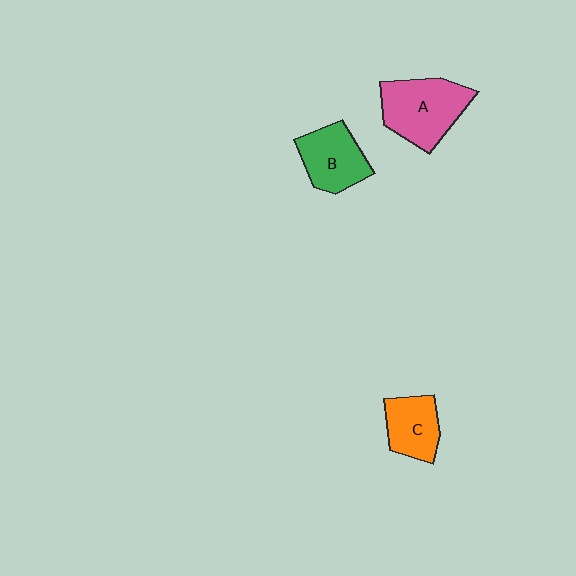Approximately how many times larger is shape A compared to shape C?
Approximately 1.5 times.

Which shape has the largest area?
Shape A (pink).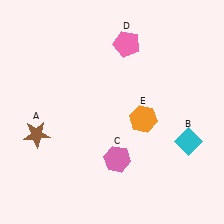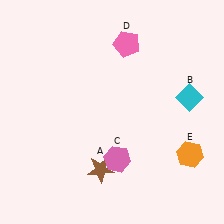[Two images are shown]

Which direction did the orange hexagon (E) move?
The orange hexagon (E) moved right.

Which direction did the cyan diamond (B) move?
The cyan diamond (B) moved up.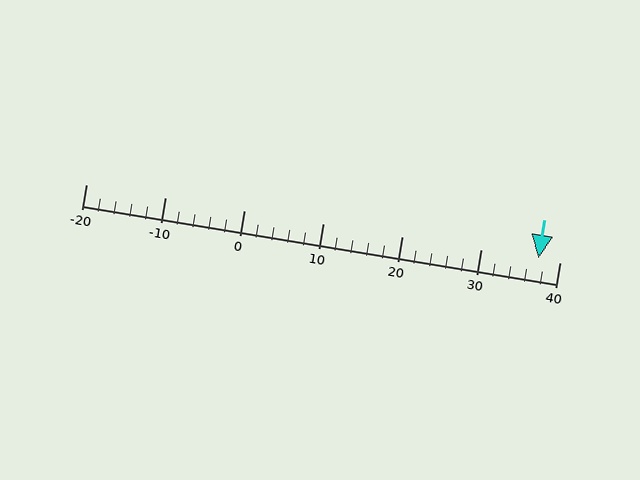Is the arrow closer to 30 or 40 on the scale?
The arrow is closer to 40.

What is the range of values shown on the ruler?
The ruler shows values from -20 to 40.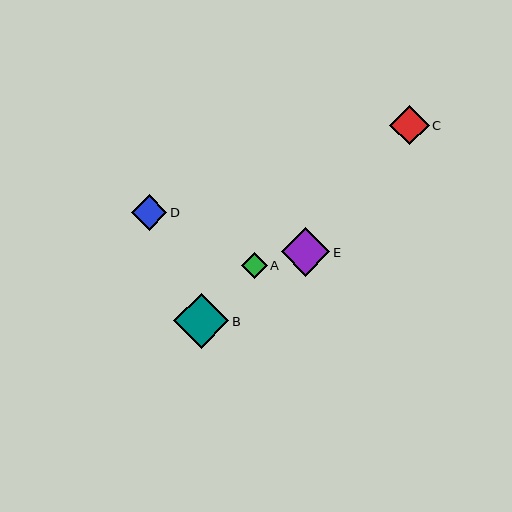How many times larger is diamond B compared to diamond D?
Diamond B is approximately 1.6 times the size of diamond D.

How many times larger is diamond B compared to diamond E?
Diamond B is approximately 1.2 times the size of diamond E.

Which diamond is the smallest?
Diamond A is the smallest with a size of approximately 26 pixels.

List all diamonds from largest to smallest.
From largest to smallest: B, E, C, D, A.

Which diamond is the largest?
Diamond B is the largest with a size of approximately 56 pixels.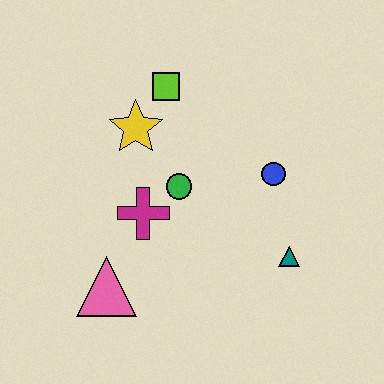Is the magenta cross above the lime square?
No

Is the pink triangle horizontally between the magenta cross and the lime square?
No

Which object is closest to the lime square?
The yellow star is closest to the lime square.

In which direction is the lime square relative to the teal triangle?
The lime square is above the teal triangle.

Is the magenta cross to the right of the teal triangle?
No